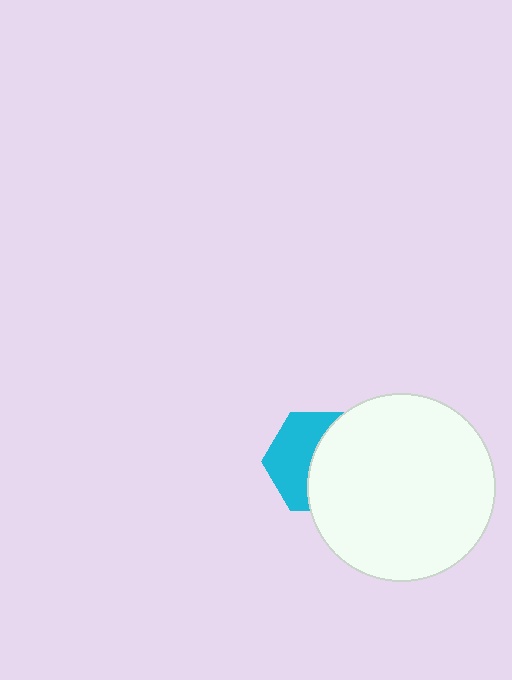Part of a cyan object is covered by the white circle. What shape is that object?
It is a hexagon.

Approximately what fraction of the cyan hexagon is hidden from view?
Roughly 53% of the cyan hexagon is hidden behind the white circle.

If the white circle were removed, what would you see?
You would see the complete cyan hexagon.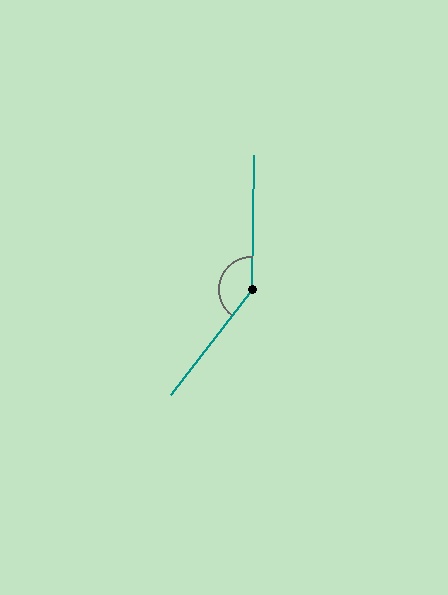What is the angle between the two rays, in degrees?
Approximately 143 degrees.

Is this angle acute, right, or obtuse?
It is obtuse.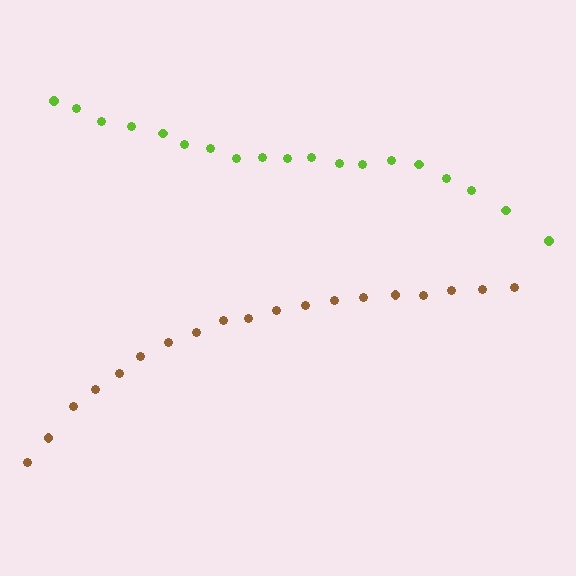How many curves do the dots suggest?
There are 2 distinct paths.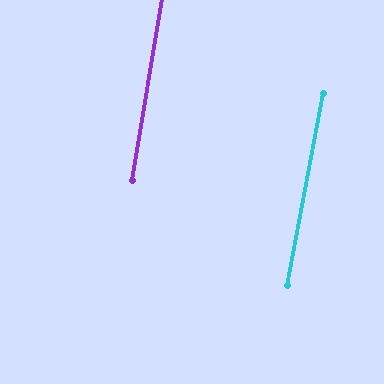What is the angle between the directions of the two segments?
Approximately 2 degrees.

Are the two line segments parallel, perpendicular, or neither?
Parallel — their directions differ by only 1.6°.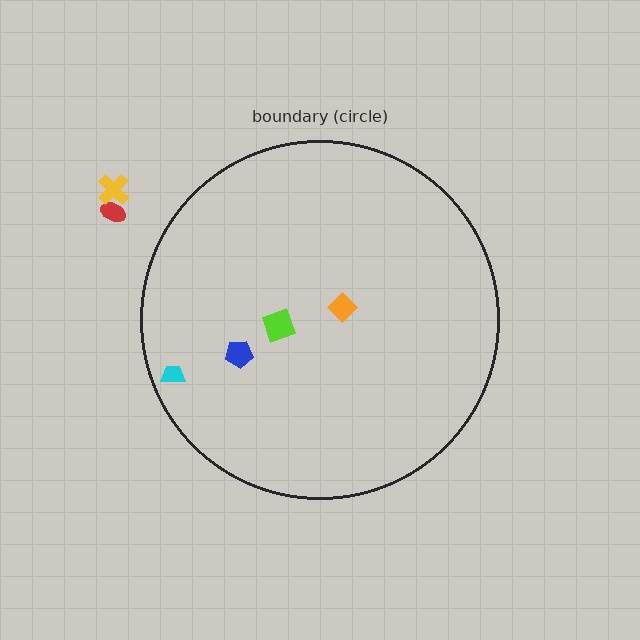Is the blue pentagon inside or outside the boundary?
Inside.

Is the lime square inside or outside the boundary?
Inside.